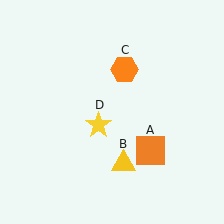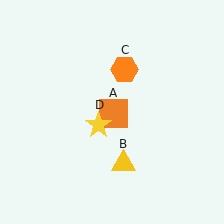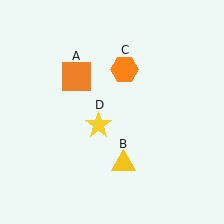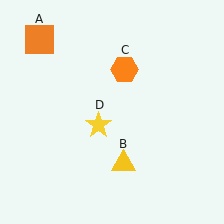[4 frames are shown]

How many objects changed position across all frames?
1 object changed position: orange square (object A).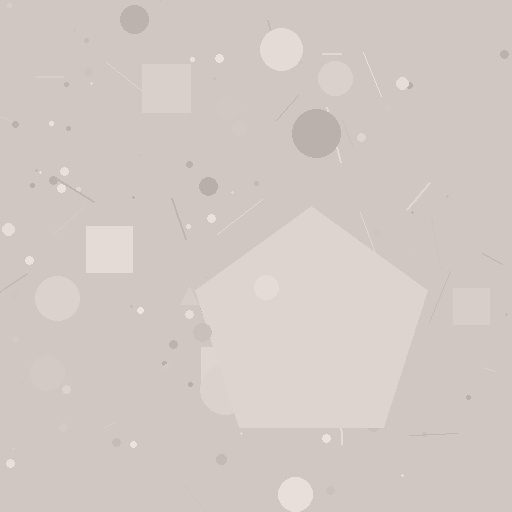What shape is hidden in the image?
A pentagon is hidden in the image.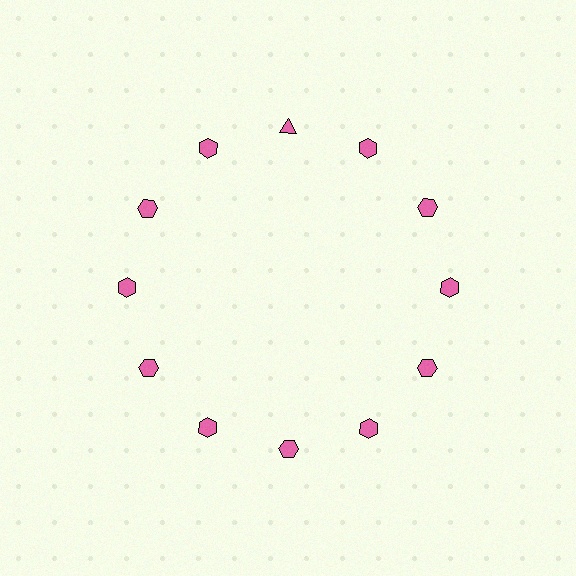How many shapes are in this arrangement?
There are 12 shapes arranged in a ring pattern.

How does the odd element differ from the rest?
It has a different shape: triangle instead of hexagon.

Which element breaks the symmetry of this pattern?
The pink triangle at roughly the 12 o'clock position breaks the symmetry. All other shapes are pink hexagons.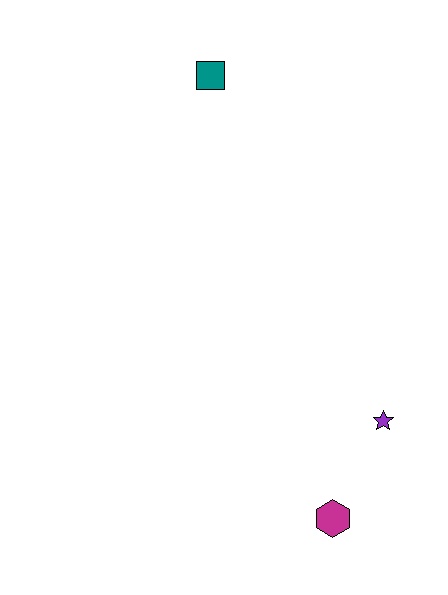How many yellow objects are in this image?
There are no yellow objects.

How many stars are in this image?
There is 1 star.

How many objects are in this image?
There are 3 objects.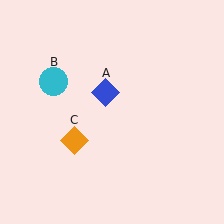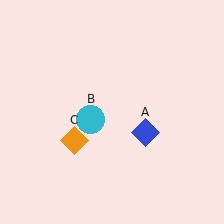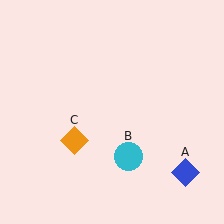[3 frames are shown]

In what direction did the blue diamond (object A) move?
The blue diamond (object A) moved down and to the right.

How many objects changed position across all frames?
2 objects changed position: blue diamond (object A), cyan circle (object B).